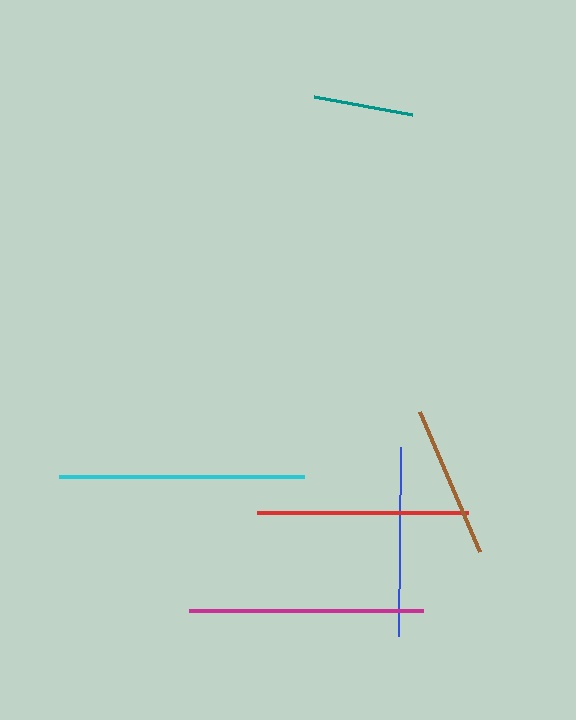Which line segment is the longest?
The cyan line is the longest at approximately 245 pixels.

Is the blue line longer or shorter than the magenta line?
The magenta line is longer than the blue line.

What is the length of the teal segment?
The teal segment is approximately 99 pixels long.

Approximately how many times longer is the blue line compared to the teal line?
The blue line is approximately 1.9 times the length of the teal line.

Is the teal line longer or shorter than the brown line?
The brown line is longer than the teal line.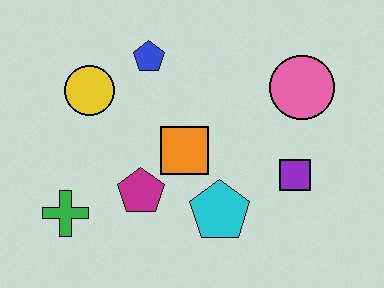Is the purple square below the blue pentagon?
Yes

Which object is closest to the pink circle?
The purple square is closest to the pink circle.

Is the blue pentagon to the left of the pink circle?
Yes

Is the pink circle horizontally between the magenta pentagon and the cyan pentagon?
No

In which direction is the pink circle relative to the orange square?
The pink circle is to the right of the orange square.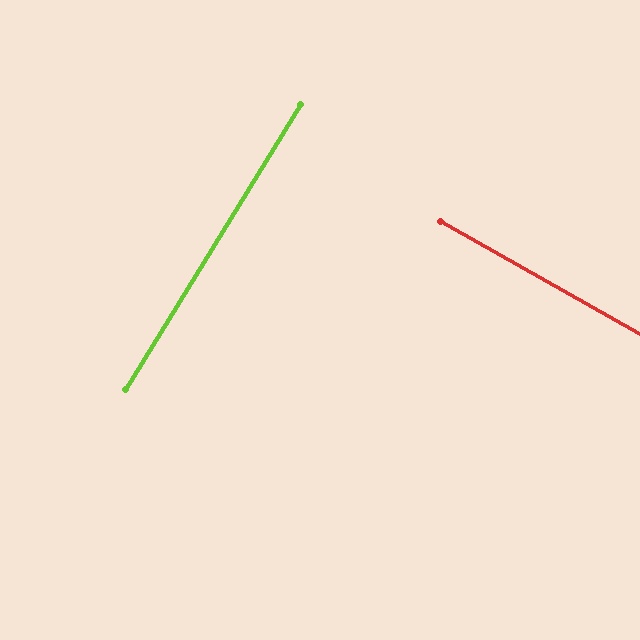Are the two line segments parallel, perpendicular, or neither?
Perpendicular — they meet at approximately 88°.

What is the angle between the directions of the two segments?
Approximately 88 degrees.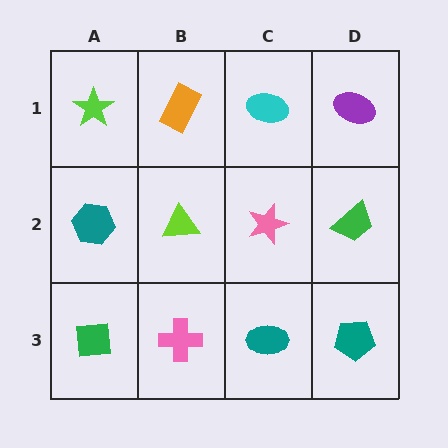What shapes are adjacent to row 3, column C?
A pink star (row 2, column C), a pink cross (row 3, column B), a teal pentagon (row 3, column D).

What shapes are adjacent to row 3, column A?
A teal hexagon (row 2, column A), a pink cross (row 3, column B).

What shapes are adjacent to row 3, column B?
A lime triangle (row 2, column B), a green square (row 3, column A), a teal ellipse (row 3, column C).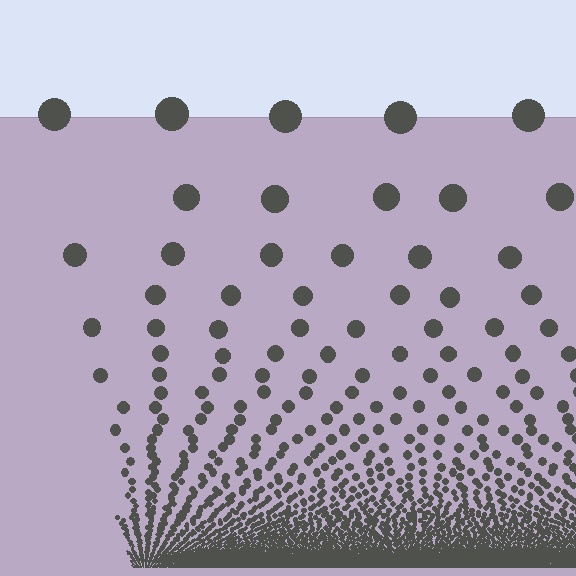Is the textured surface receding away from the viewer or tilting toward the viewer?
The surface appears to tilt toward the viewer. Texture elements get larger and sparser toward the top.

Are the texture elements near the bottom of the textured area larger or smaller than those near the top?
Smaller. The gradient is inverted — elements near the bottom are smaller and denser.